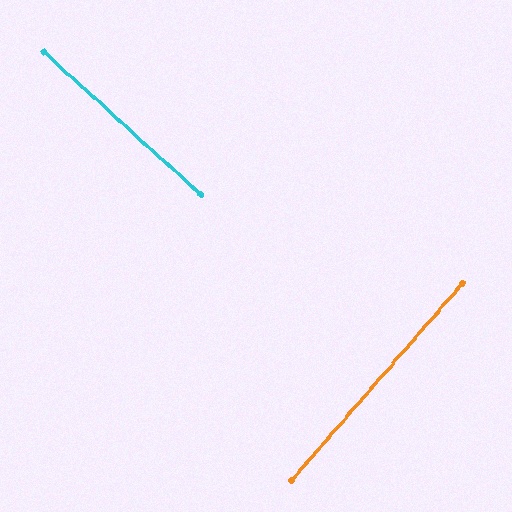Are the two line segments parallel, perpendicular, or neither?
Perpendicular — they meet at approximately 89°.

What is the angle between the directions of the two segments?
Approximately 89 degrees.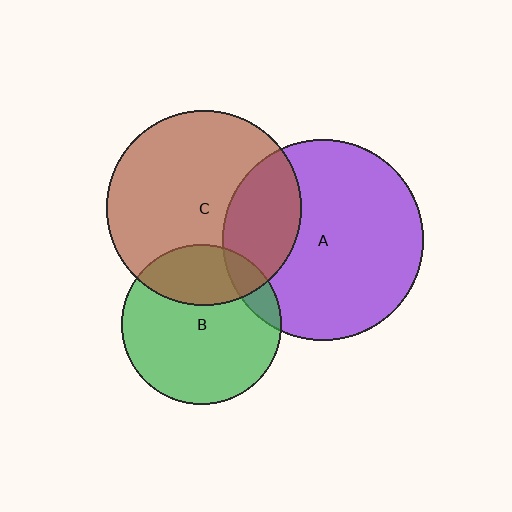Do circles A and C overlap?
Yes.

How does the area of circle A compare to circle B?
Approximately 1.6 times.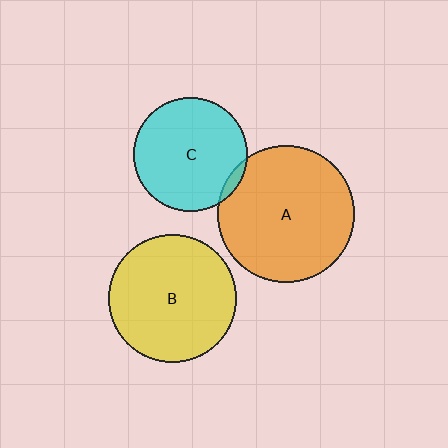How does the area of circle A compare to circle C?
Approximately 1.4 times.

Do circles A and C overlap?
Yes.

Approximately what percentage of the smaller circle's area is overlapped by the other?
Approximately 5%.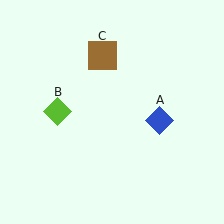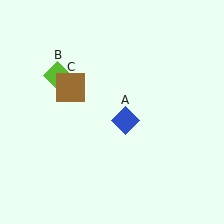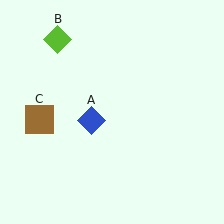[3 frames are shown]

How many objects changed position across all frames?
3 objects changed position: blue diamond (object A), lime diamond (object B), brown square (object C).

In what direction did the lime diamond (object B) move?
The lime diamond (object B) moved up.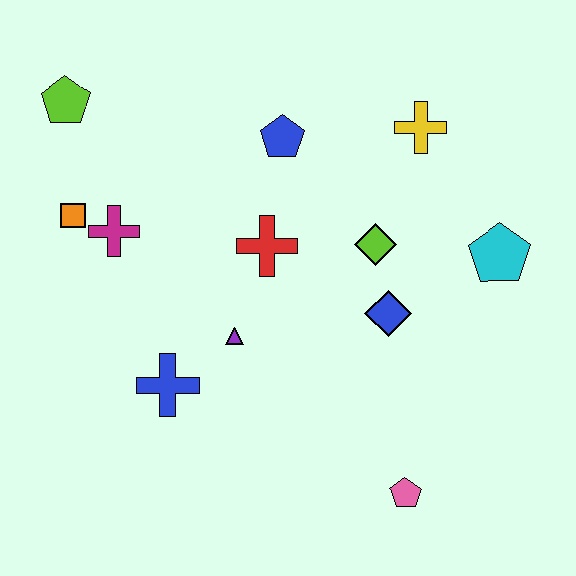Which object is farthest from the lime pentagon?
The pink pentagon is farthest from the lime pentagon.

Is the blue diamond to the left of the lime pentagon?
No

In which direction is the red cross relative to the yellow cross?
The red cross is to the left of the yellow cross.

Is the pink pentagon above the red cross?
No